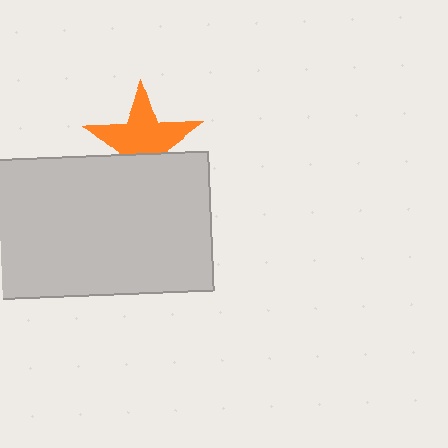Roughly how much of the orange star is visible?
Most of it is visible (roughly 66%).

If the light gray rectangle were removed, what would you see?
You would see the complete orange star.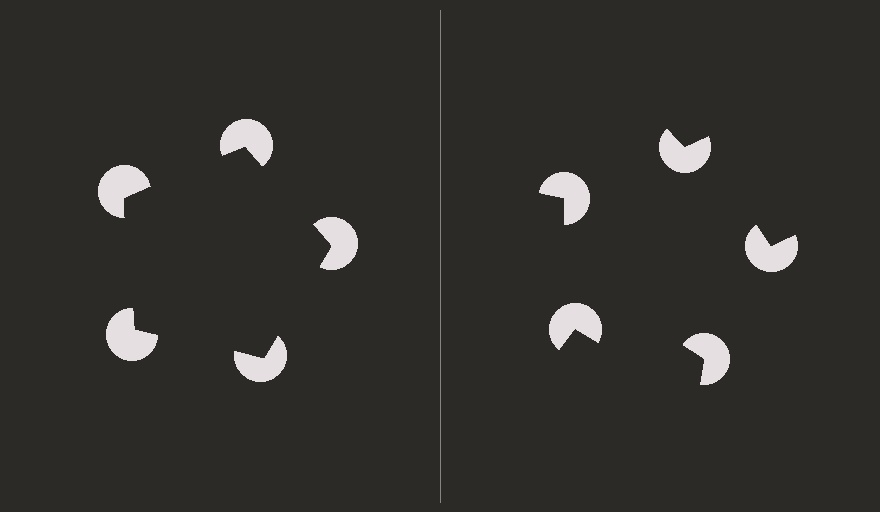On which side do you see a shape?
An illusory pentagon appears on the left side. On the right side the wedge cuts are rotated, so no coherent shape forms.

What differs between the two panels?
The pac-man discs are positioned identically on both sides; only the wedge orientations differ. On the left they align to a pentagon; on the right they are misaligned.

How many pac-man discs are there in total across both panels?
10 — 5 on each side.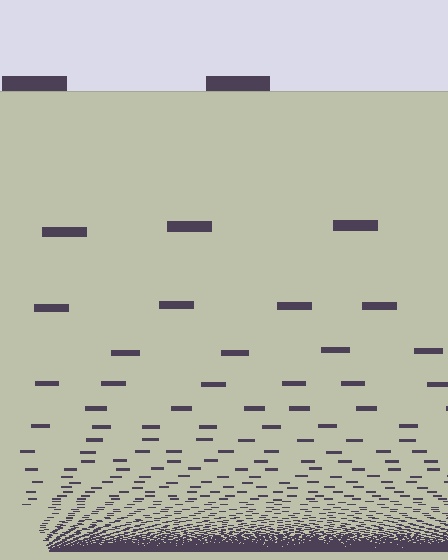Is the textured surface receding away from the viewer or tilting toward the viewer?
The surface appears to tilt toward the viewer. Texture elements get larger and sparser toward the top.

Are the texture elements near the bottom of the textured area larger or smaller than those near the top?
Smaller. The gradient is inverted — elements near the bottom are smaller and denser.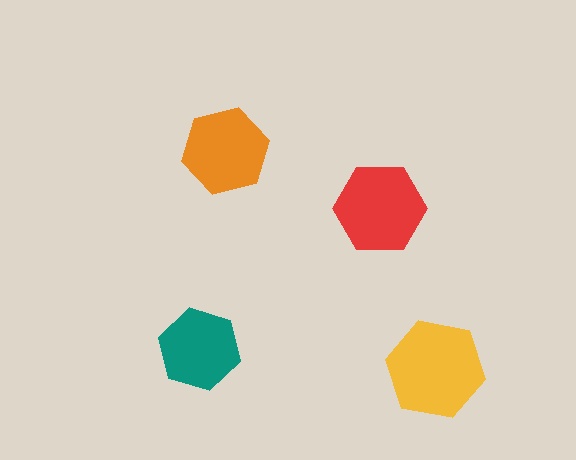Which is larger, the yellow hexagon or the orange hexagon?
The yellow one.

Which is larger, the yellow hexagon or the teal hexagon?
The yellow one.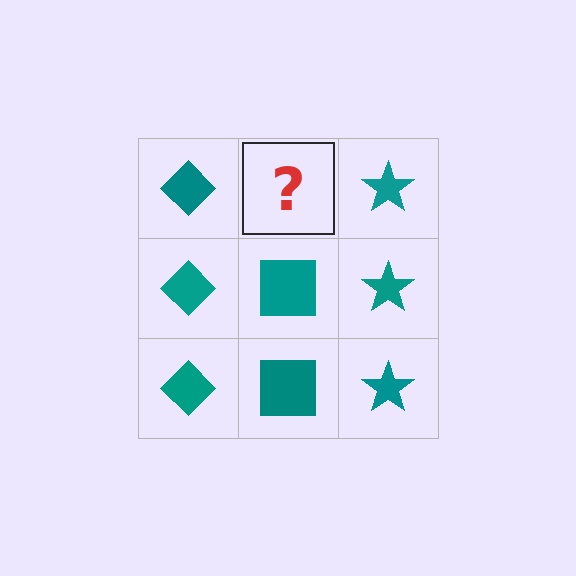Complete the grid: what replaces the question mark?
The question mark should be replaced with a teal square.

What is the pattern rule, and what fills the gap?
The rule is that each column has a consistent shape. The gap should be filled with a teal square.